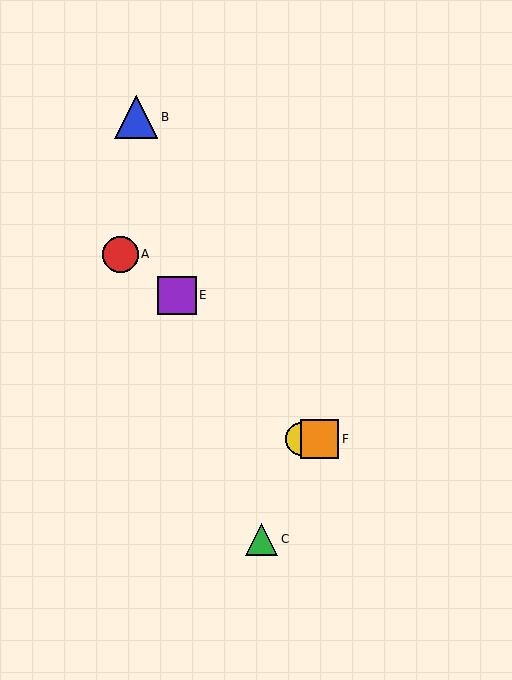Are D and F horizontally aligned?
Yes, both are at y≈439.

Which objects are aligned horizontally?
Objects D, F are aligned horizontally.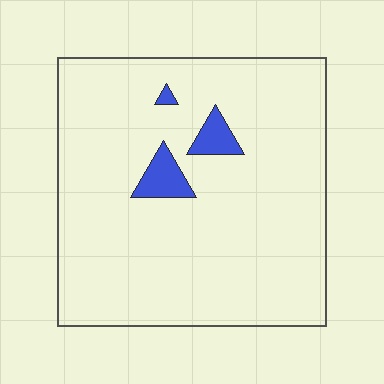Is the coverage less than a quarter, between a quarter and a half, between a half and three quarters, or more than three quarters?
Less than a quarter.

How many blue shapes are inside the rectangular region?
3.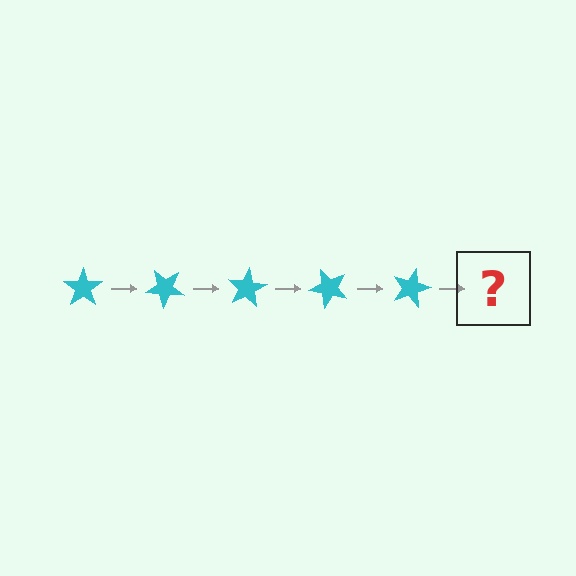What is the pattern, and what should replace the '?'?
The pattern is that the star rotates 40 degrees each step. The '?' should be a cyan star rotated 200 degrees.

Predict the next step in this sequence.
The next step is a cyan star rotated 200 degrees.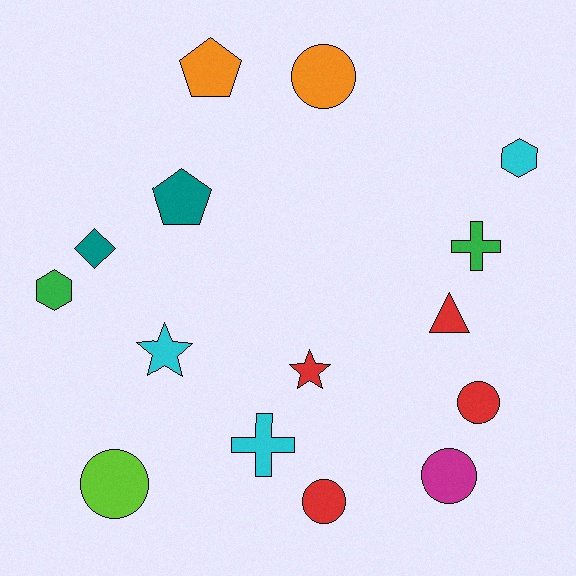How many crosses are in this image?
There are 2 crosses.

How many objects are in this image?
There are 15 objects.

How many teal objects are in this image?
There are 2 teal objects.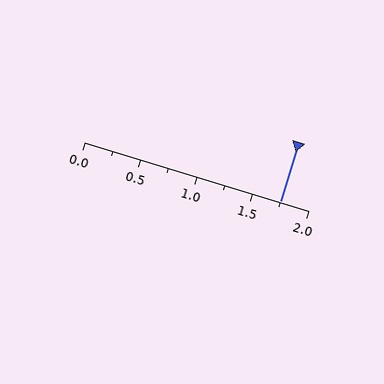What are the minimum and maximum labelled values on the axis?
The axis runs from 0.0 to 2.0.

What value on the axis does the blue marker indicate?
The marker indicates approximately 1.75.